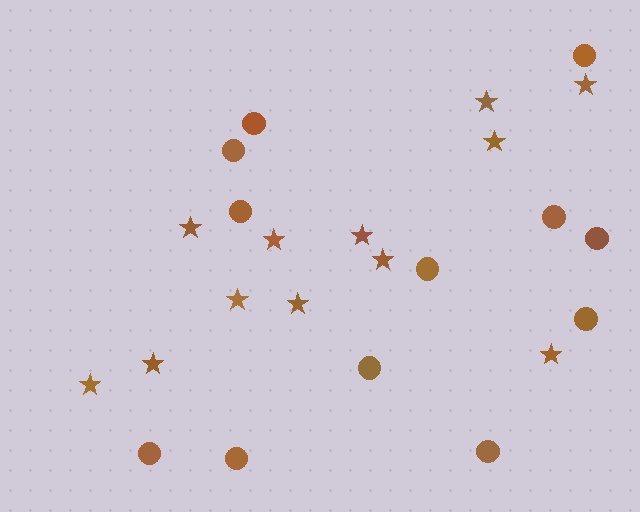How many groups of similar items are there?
There are 2 groups: one group of stars (12) and one group of circles (12).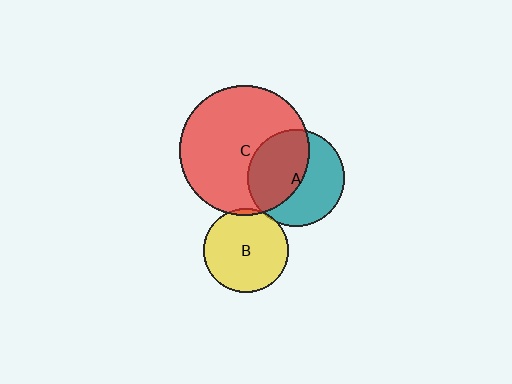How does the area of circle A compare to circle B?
Approximately 1.3 times.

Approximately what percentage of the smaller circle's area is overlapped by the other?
Approximately 5%.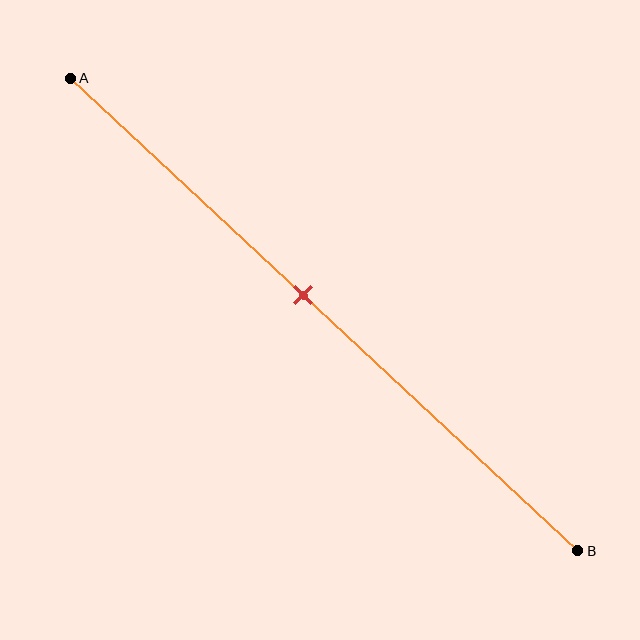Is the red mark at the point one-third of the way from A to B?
No, the mark is at about 45% from A, not at the 33% one-third point.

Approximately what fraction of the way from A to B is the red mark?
The red mark is approximately 45% of the way from A to B.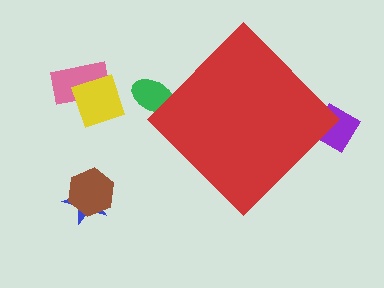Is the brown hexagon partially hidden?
No, the brown hexagon is fully visible.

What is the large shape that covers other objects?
A red diamond.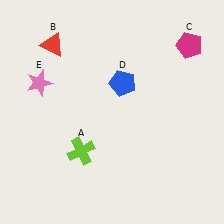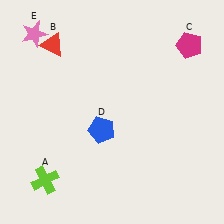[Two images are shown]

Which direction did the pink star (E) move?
The pink star (E) moved up.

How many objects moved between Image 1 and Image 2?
3 objects moved between the two images.